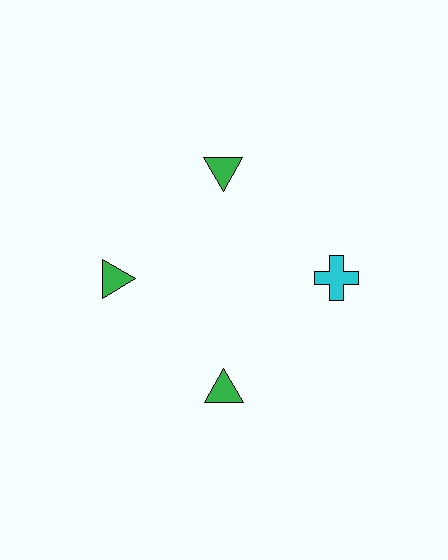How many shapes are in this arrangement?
There are 4 shapes arranged in a ring pattern.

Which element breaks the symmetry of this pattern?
The cyan cross at roughly the 3 o'clock position breaks the symmetry. All other shapes are green triangles.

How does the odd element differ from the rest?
It differs in both color (cyan instead of green) and shape (cross instead of triangle).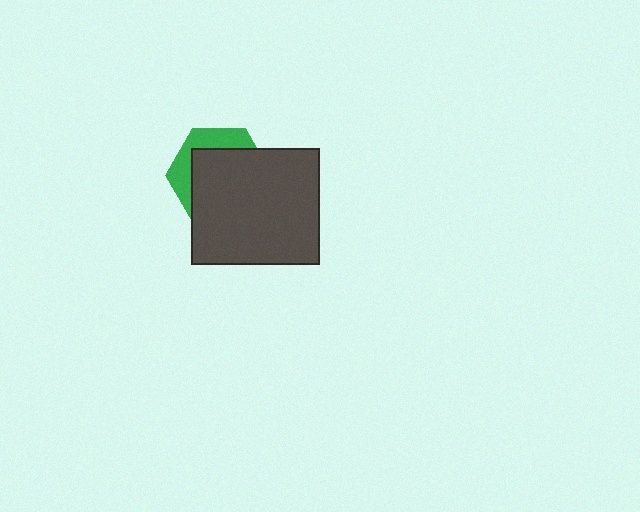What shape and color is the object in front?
The object in front is a dark gray rectangle.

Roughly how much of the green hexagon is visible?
A small part of it is visible (roughly 32%).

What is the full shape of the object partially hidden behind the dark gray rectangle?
The partially hidden object is a green hexagon.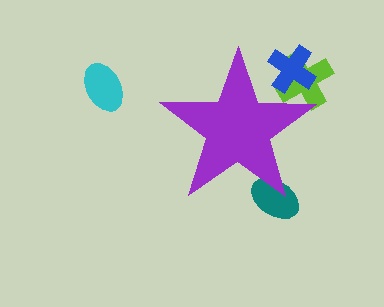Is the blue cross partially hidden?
Yes, the blue cross is partially hidden behind the purple star.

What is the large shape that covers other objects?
A purple star.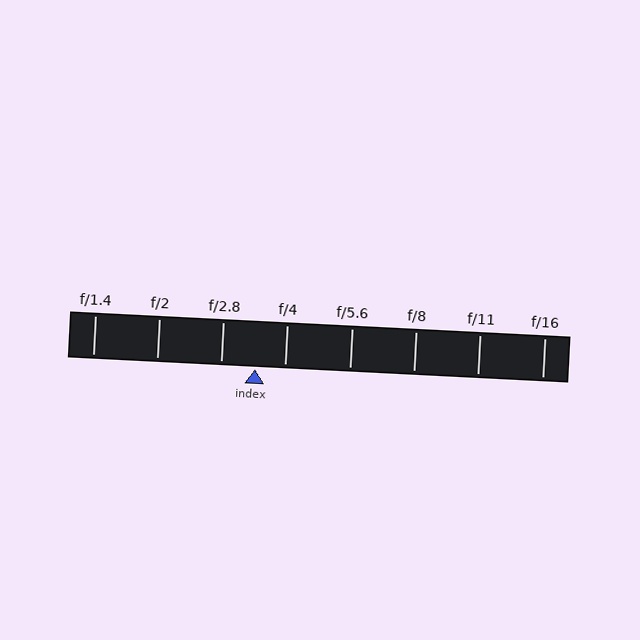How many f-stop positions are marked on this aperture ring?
There are 8 f-stop positions marked.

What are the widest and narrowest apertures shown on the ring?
The widest aperture shown is f/1.4 and the narrowest is f/16.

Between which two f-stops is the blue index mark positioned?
The index mark is between f/2.8 and f/4.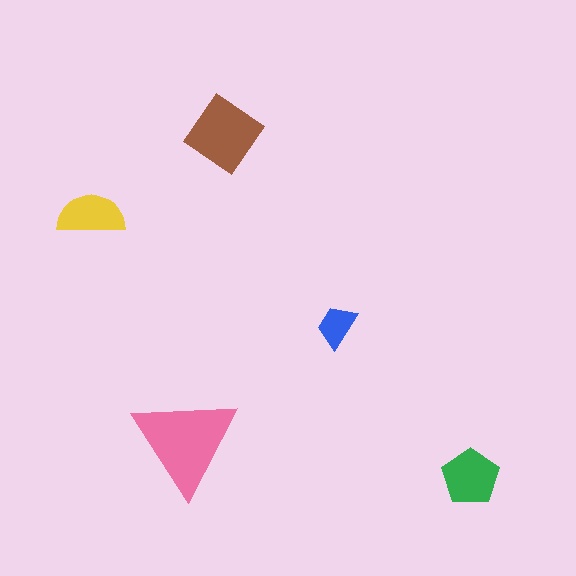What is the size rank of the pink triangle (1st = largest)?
1st.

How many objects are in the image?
There are 5 objects in the image.